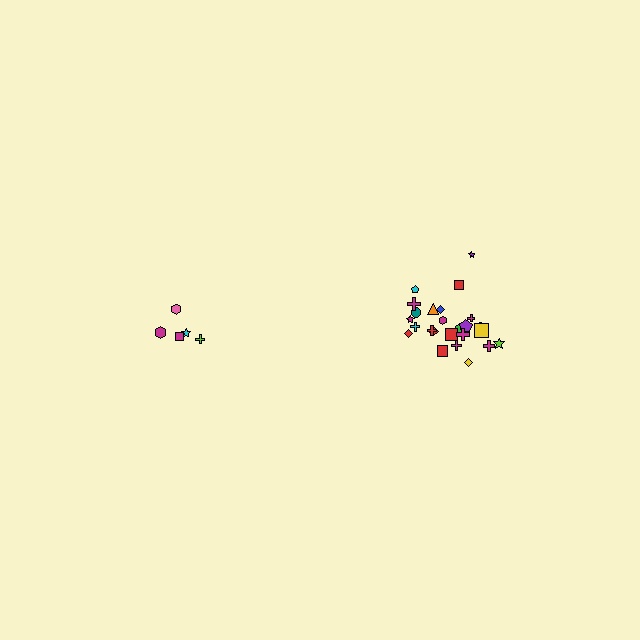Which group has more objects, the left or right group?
The right group.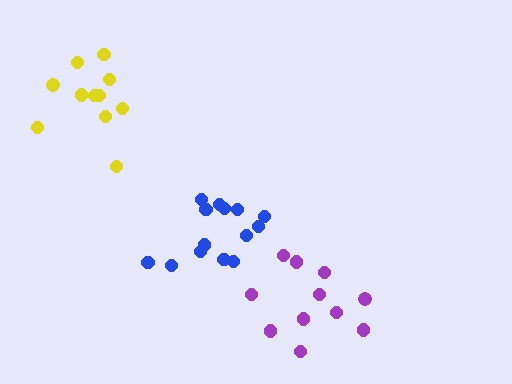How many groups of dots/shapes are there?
There are 3 groups.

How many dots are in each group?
Group 1: 11 dots, Group 2: 14 dots, Group 3: 11 dots (36 total).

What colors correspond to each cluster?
The clusters are colored: yellow, blue, purple.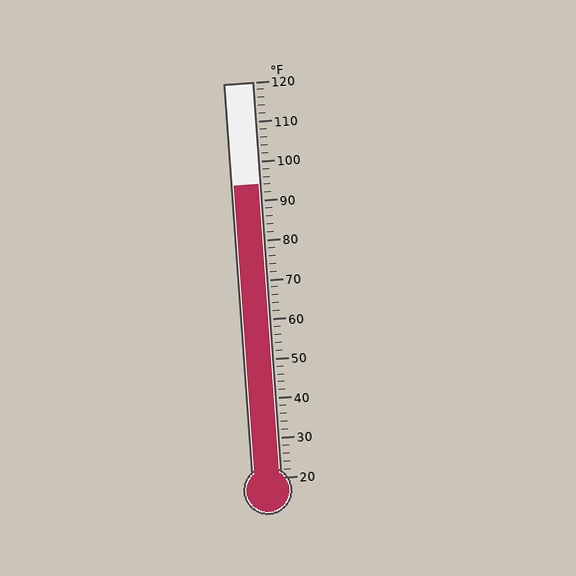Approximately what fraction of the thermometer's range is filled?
The thermometer is filled to approximately 75% of its range.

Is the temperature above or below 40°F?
The temperature is above 40°F.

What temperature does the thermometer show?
The thermometer shows approximately 94°F.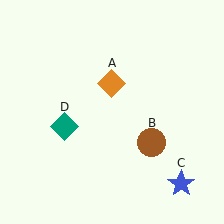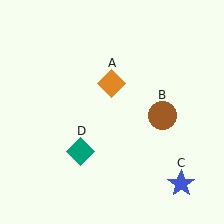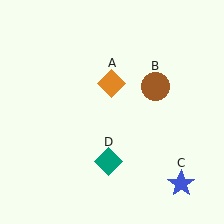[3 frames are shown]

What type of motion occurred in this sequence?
The brown circle (object B), teal diamond (object D) rotated counterclockwise around the center of the scene.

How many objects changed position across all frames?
2 objects changed position: brown circle (object B), teal diamond (object D).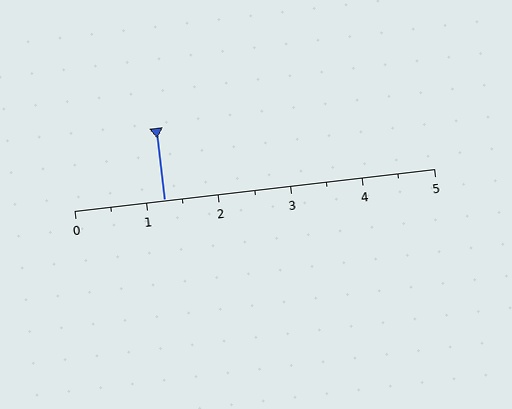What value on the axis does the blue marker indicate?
The marker indicates approximately 1.2.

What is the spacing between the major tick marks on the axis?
The major ticks are spaced 1 apart.